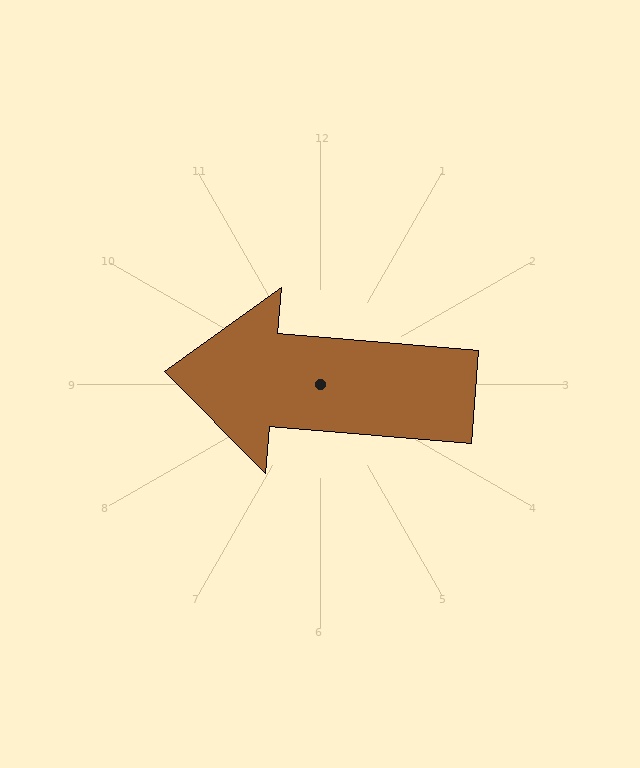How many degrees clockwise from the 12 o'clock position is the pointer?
Approximately 275 degrees.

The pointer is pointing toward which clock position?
Roughly 9 o'clock.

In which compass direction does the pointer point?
West.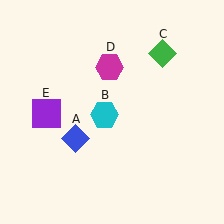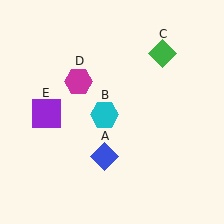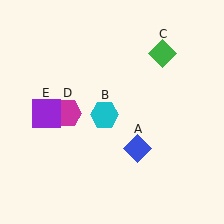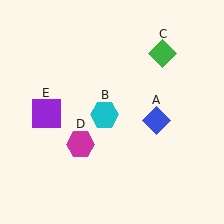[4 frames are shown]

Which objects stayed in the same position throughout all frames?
Cyan hexagon (object B) and green diamond (object C) and purple square (object E) remained stationary.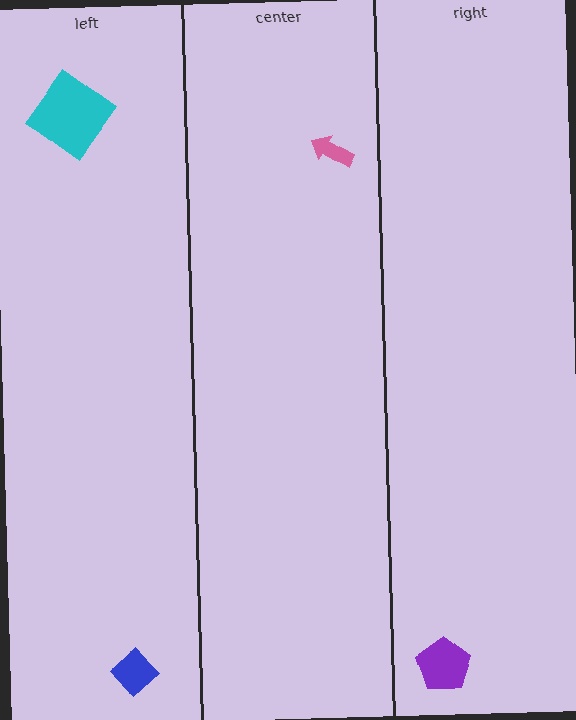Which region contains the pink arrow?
The center region.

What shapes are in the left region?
The cyan diamond, the blue diamond.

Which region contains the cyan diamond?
The left region.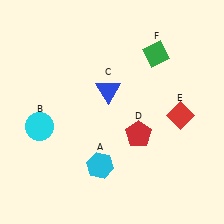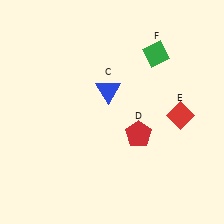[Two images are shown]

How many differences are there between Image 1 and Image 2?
There are 2 differences between the two images.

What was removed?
The cyan circle (B), the cyan hexagon (A) were removed in Image 2.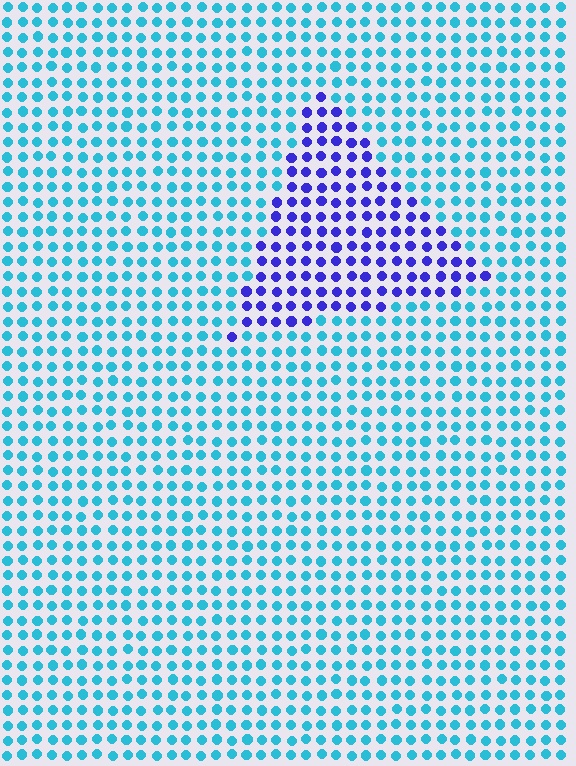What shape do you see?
I see a triangle.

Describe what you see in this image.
The image is filled with small cyan elements in a uniform arrangement. A triangle-shaped region is visible where the elements are tinted to a slightly different hue, forming a subtle color boundary.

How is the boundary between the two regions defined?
The boundary is defined purely by a slight shift in hue (about 56 degrees). Spacing, size, and orientation are identical on both sides.